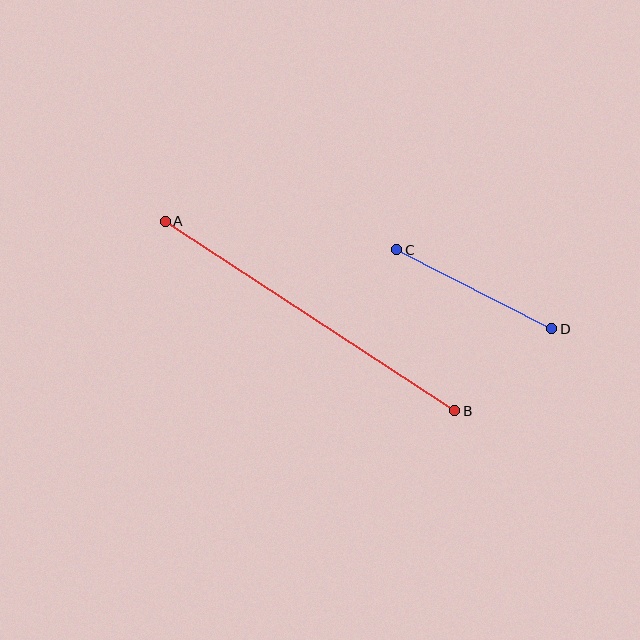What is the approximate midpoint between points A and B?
The midpoint is at approximately (310, 316) pixels.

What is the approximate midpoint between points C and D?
The midpoint is at approximately (474, 289) pixels.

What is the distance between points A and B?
The distance is approximately 346 pixels.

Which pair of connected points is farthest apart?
Points A and B are farthest apart.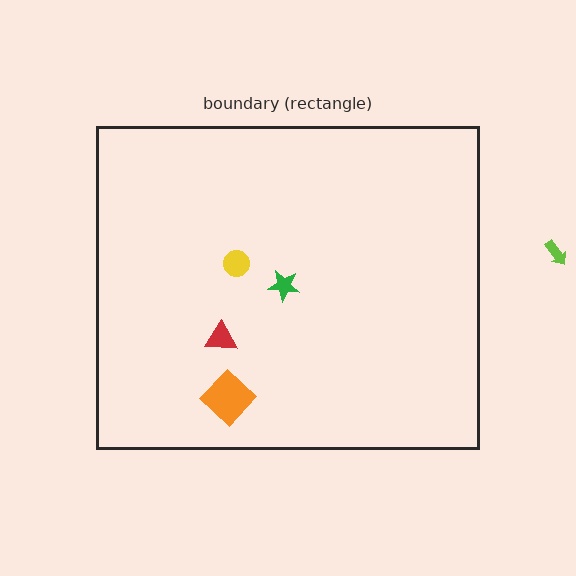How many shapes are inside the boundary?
4 inside, 1 outside.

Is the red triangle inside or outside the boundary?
Inside.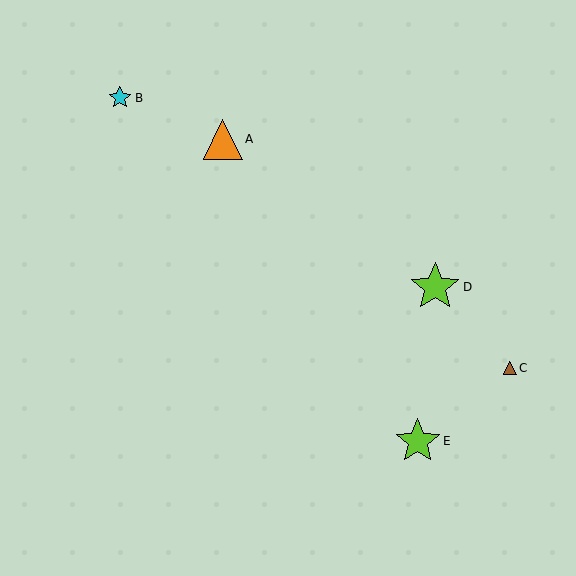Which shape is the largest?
The lime star (labeled D) is the largest.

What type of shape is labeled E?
Shape E is a lime star.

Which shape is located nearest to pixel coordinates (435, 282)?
The lime star (labeled D) at (435, 287) is nearest to that location.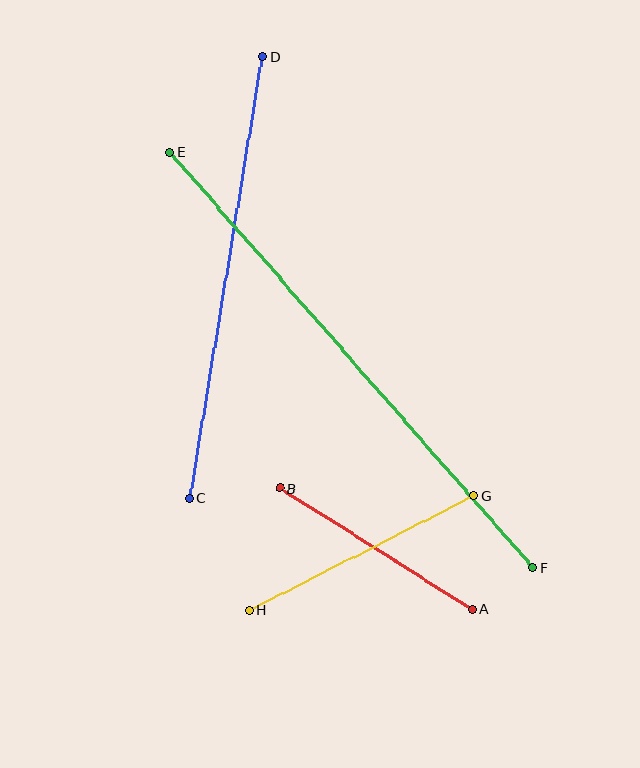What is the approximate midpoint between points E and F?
The midpoint is at approximately (352, 360) pixels.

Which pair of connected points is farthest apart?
Points E and F are farthest apart.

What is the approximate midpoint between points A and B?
The midpoint is at approximately (376, 549) pixels.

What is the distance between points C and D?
The distance is approximately 448 pixels.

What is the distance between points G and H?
The distance is approximately 253 pixels.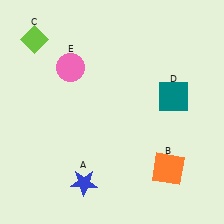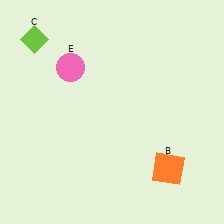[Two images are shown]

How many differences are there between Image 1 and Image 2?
There are 2 differences between the two images.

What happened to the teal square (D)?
The teal square (D) was removed in Image 2. It was in the top-right area of Image 1.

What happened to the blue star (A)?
The blue star (A) was removed in Image 2. It was in the bottom-left area of Image 1.